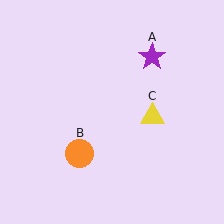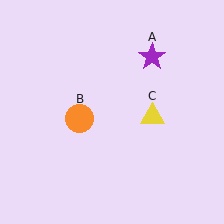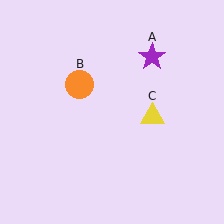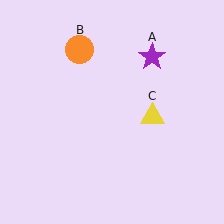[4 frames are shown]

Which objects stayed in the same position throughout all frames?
Purple star (object A) and yellow triangle (object C) remained stationary.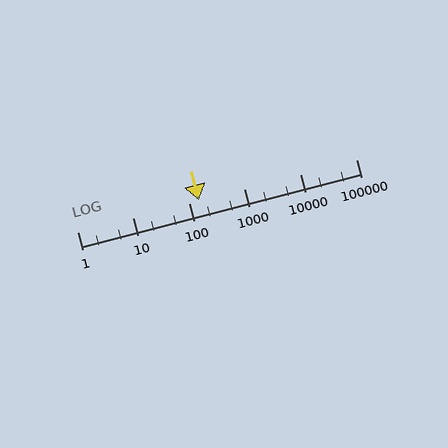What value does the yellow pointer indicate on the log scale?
The pointer indicates approximately 150.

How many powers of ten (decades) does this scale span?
The scale spans 5 decades, from 1 to 100000.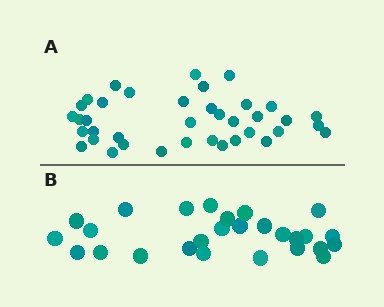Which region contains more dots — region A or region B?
Region A (the top region) has more dots.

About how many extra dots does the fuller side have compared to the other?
Region A has roughly 12 or so more dots than region B.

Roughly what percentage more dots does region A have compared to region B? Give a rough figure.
About 40% more.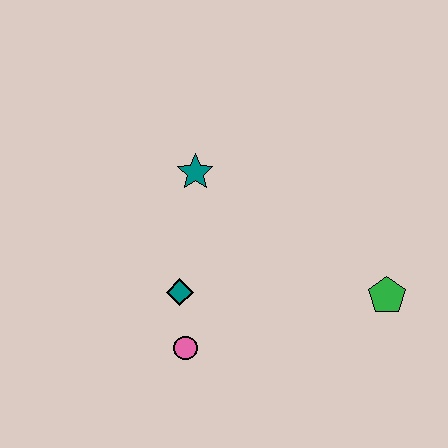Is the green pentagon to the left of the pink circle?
No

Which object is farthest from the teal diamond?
The green pentagon is farthest from the teal diamond.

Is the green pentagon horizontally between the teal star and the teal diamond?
No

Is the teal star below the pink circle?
No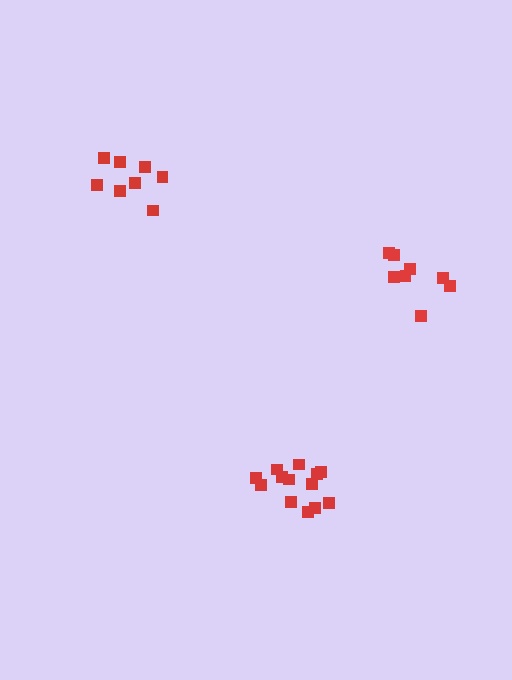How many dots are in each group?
Group 1: 8 dots, Group 2: 13 dots, Group 3: 8 dots (29 total).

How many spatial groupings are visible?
There are 3 spatial groupings.